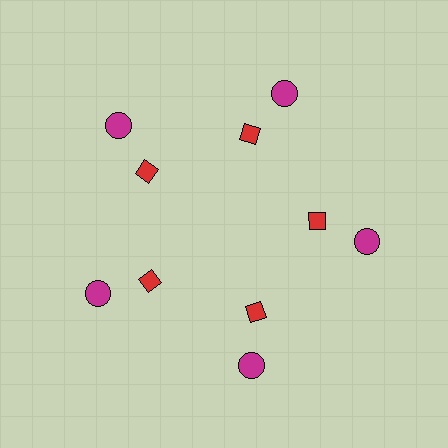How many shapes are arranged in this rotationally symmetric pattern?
There are 10 shapes, arranged in 5 groups of 2.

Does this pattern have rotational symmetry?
Yes, this pattern has 5-fold rotational symmetry. It looks the same after rotating 72 degrees around the center.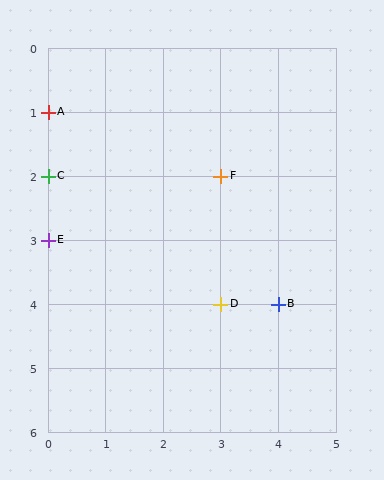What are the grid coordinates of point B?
Point B is at grid coordinates (4, 4).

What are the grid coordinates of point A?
Point A is at grid coordinates (0, 1).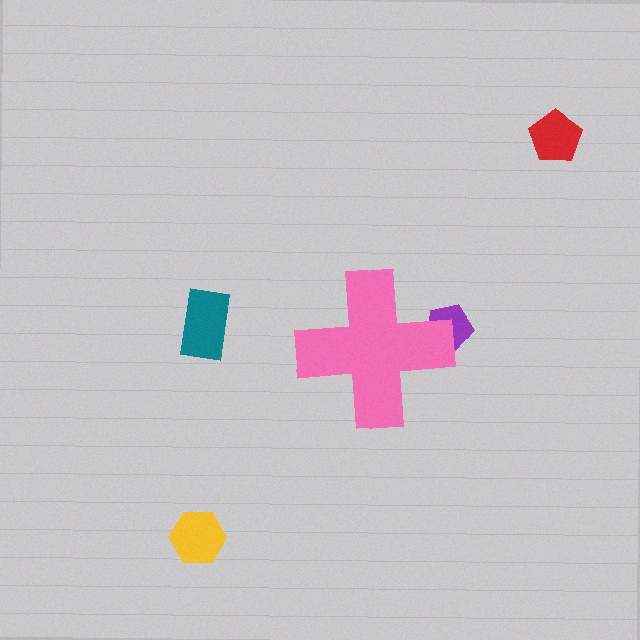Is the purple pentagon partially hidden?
Yes, the purple pentagon is partially hidden behind the pink cross.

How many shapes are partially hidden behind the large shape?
1 shape is partially hidden.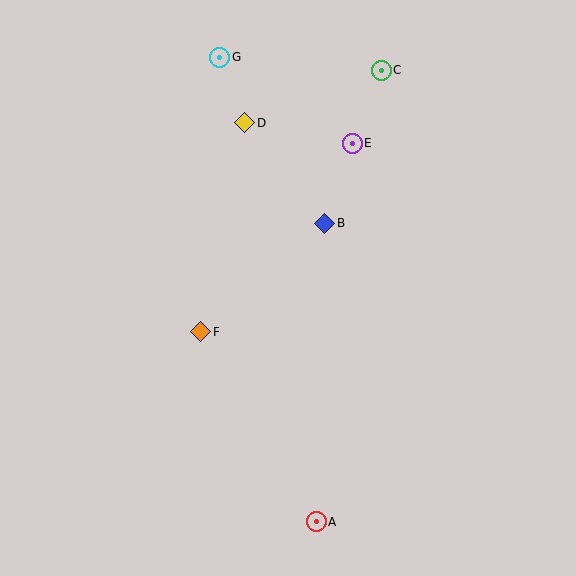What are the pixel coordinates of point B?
Point B is at (325, 223).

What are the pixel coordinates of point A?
Point A is at (316, 522).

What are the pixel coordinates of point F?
Point F is at (201, 332).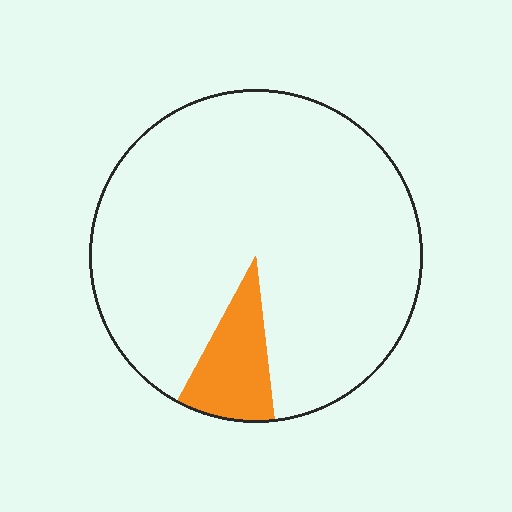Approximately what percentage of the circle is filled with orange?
Approximately 10%.